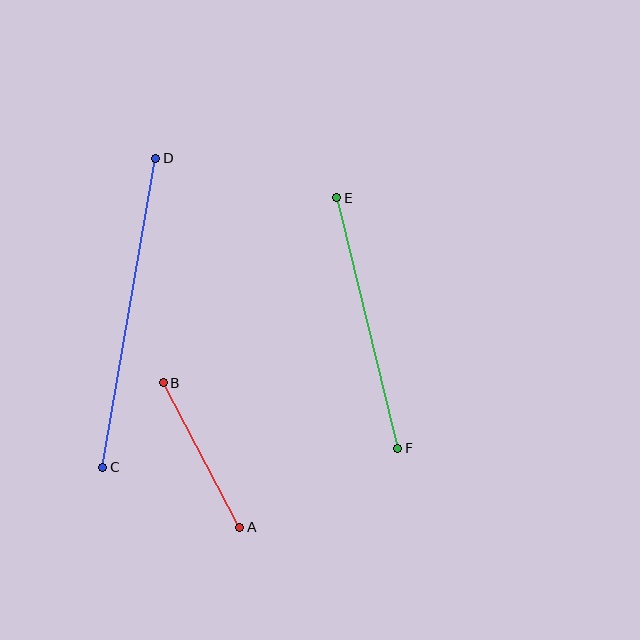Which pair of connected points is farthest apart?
Points C and D are farthest apart.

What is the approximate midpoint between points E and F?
The midpoint is at approximately (367, 323) pixels.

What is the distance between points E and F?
The distance is approximately 258 pixels.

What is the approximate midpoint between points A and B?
The midpoint is at approximately (201, 455) pixels.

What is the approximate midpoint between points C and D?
The midpoint is at approximately (129, 313) pixels.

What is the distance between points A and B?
The distance is approximately 163 pixels.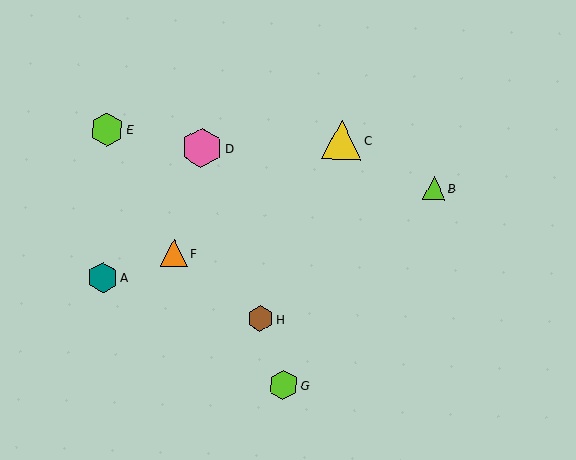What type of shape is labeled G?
Shape G is a lime hexagon.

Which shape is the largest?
The pink hexagon (labeled D) is the largest.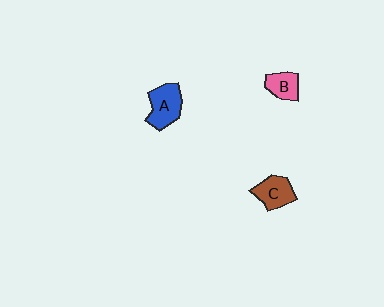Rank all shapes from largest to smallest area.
From largest to smallest: A (blue), C (brown), B (pink).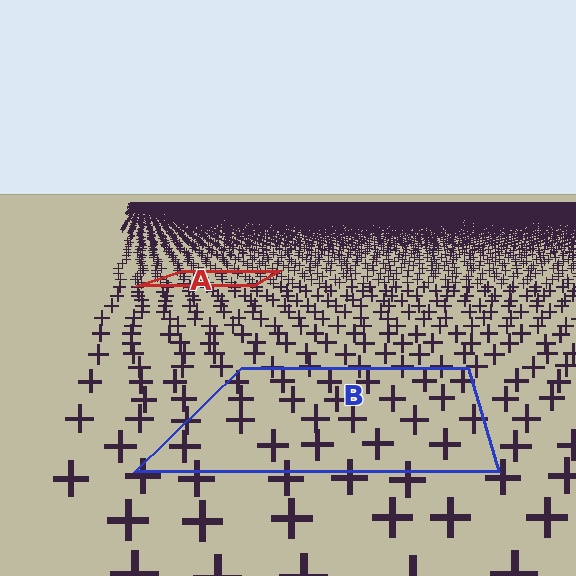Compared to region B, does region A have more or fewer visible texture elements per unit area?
Region A has more texture elements per unit area — they are packed more densely because it is farther away.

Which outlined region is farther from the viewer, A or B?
Region A is farther from the viewer — the texture elements inside it appear smaller and more densely packed.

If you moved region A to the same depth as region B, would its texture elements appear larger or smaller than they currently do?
They would appear larger. At a closer depth, the same texture elements are projected at a bigger on-screen size.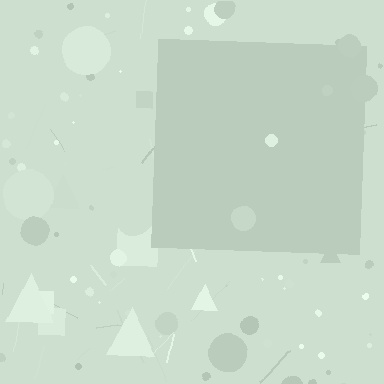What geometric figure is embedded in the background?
A square is embedded in the background.